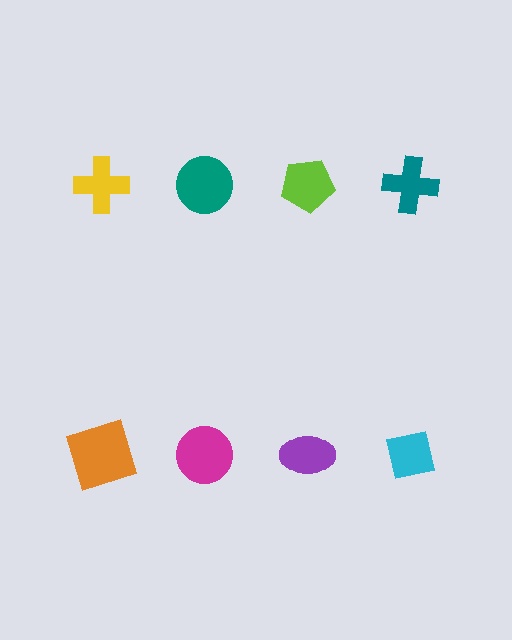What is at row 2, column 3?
A purple ellipse.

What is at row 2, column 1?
An orange square.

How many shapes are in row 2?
4 shapes.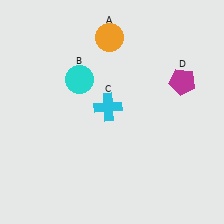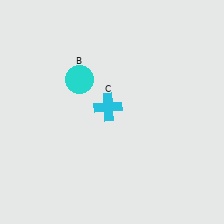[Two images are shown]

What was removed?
The magenta pentagon (D), the orange circle (A) were removed in Image 2.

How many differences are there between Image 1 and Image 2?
There are 2 differences between the two images.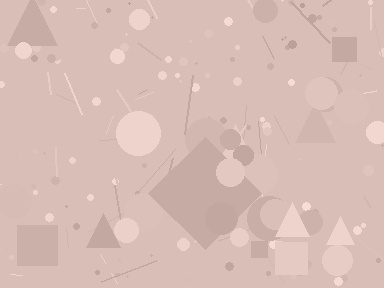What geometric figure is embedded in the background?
A diamond is embedded in the background.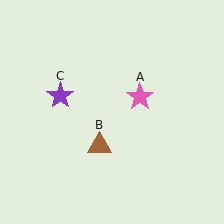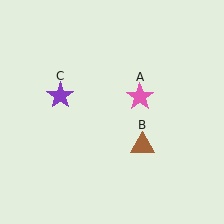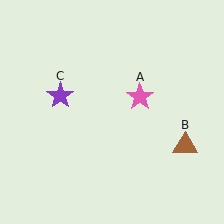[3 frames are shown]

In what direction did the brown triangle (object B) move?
The brown triangle (object B) moved right.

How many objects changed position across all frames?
1 object changed position: brown triangle (object B).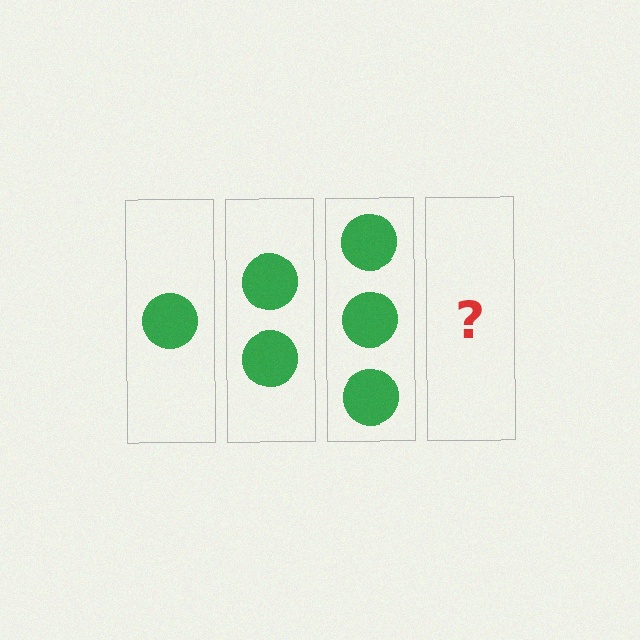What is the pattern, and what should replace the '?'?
The pattern is that each step adds one more circle. The '?' should be 4 circles.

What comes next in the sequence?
The next element should be 4 circles.